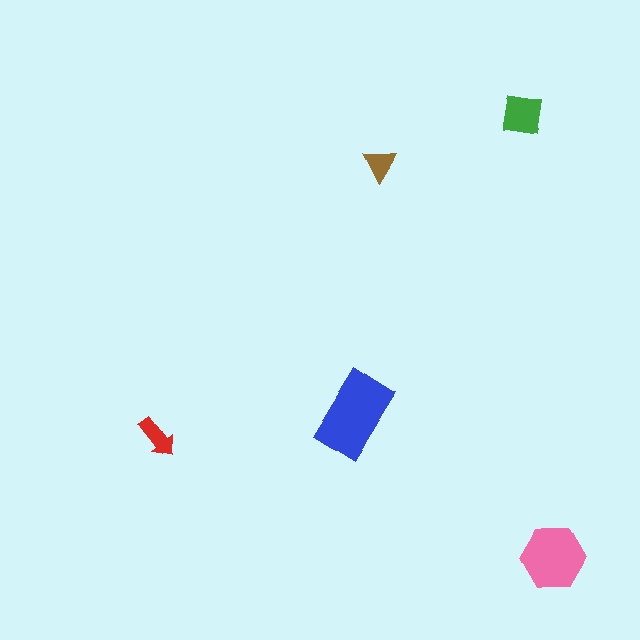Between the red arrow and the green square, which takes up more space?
The green square.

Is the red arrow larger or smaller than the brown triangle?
Larger.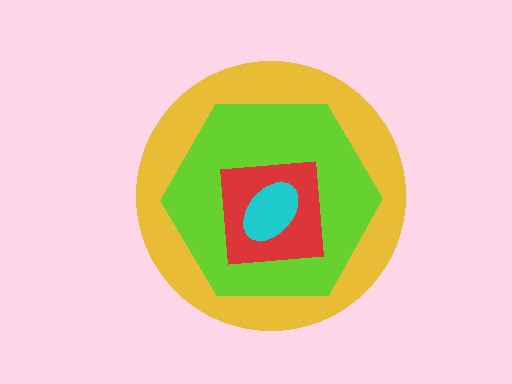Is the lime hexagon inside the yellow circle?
Yes.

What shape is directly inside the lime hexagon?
The red square.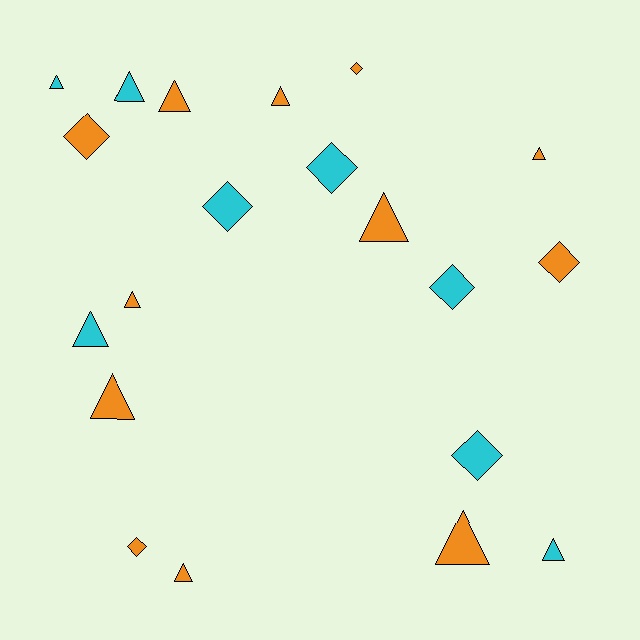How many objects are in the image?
There are 20 objects.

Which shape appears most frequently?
Triangle, with 12 objects.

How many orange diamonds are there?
There are 4 orange diamonds.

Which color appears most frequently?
Orange, with 12 objects.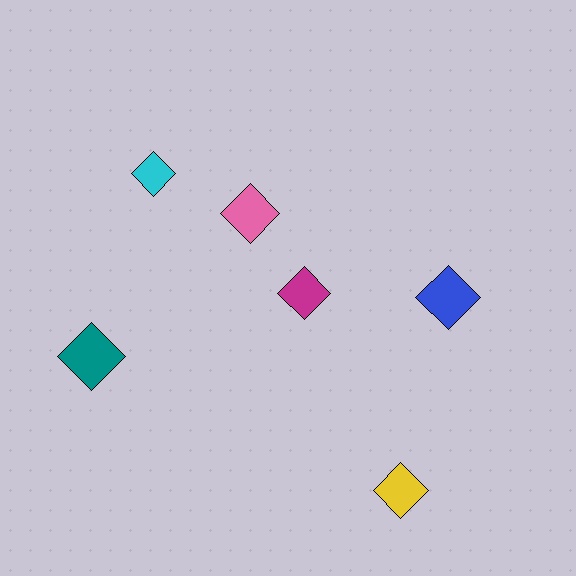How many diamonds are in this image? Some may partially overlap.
There are 6 diamonds.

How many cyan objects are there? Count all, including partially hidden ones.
There is 1 cyan object.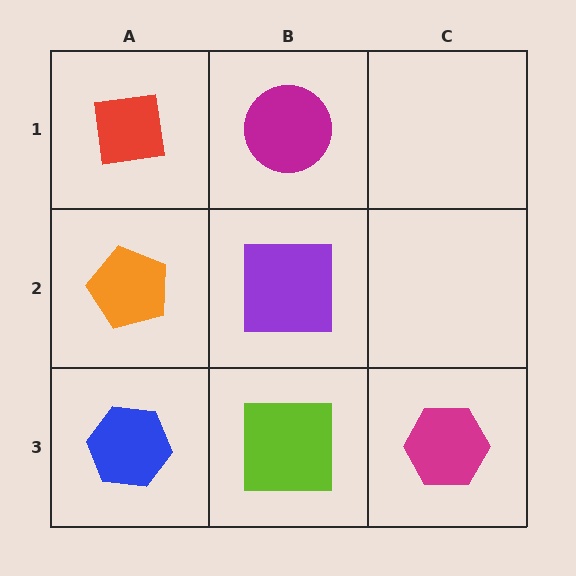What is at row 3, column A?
A blue hexagon.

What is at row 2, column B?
A purple square.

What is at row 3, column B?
A lime square.